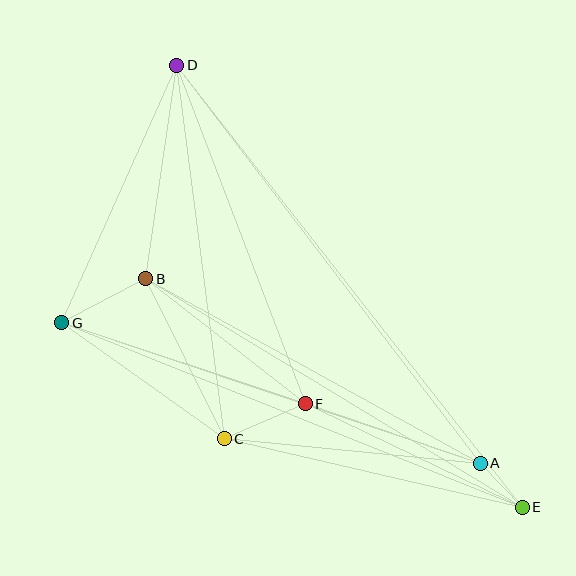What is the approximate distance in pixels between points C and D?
The distance between C and D is approximately 377 pixels.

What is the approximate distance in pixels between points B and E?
The distance between B and E is approximately 440 pixels.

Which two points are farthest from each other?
Points D and E are farthest from each other.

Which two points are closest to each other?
Points A and E are closest to each other.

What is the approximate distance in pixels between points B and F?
The distance between B and F is approximately 203 pixels.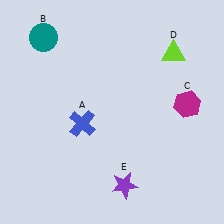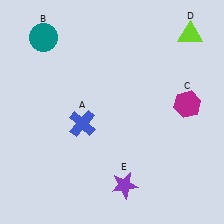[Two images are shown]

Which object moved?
The lime triangle (D) moved up.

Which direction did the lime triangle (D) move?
The lime triangle (D) moved up.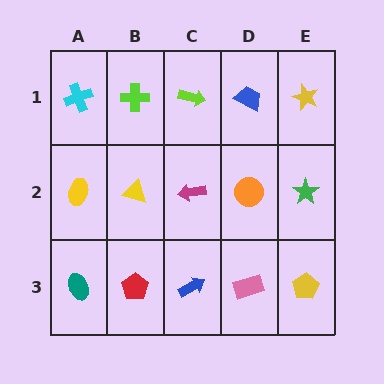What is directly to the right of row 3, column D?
A yellow pentagon.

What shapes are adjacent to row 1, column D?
An orange circle (row 2, column D), a lime arrow (row 1, column C), a yellow star (row 1, column E).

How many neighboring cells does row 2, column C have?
4.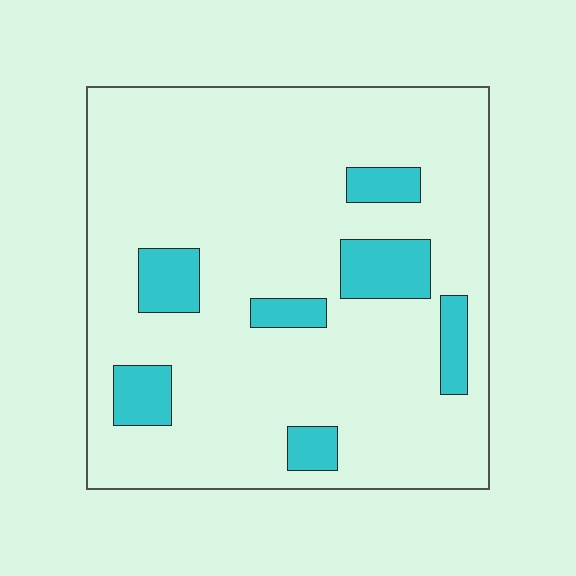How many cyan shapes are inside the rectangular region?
7.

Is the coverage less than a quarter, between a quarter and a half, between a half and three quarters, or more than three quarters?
Less than a quarter.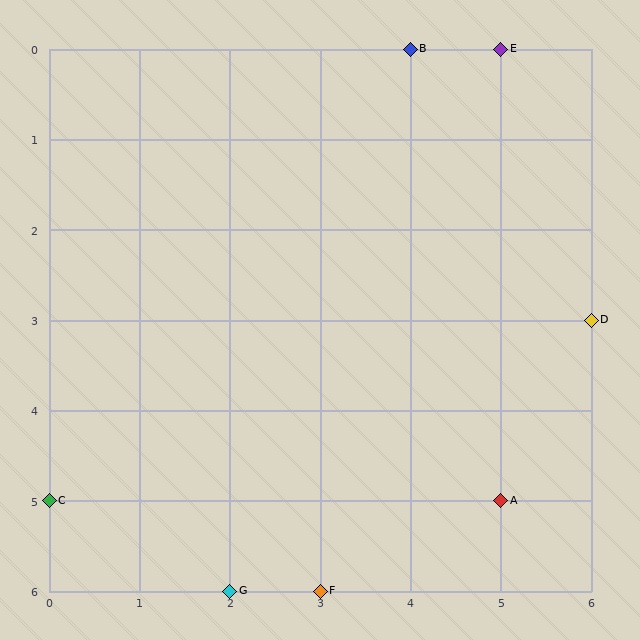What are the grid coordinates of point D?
Point D is at grid coordinates (6, 3).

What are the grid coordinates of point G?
Point G is at grid coordinates (2, 6).